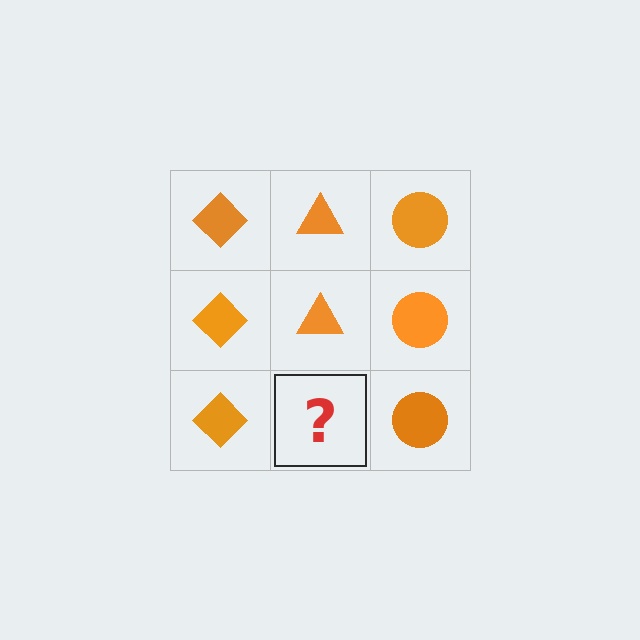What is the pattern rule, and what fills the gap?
The rule is that each column has a consistent shape. The gap should be filled with an orange triangle.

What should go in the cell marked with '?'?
The missing cell should contain an orange triangle.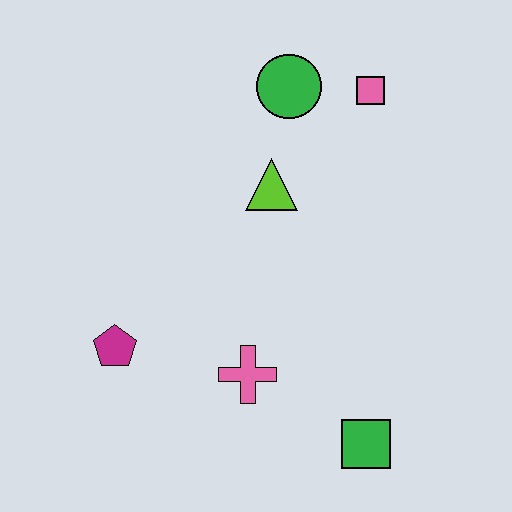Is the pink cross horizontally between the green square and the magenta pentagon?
Yes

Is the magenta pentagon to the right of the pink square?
No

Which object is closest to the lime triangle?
The green circle is closest to the lime triangle.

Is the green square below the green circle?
Yes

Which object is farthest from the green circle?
The green square is farthest from the green circle.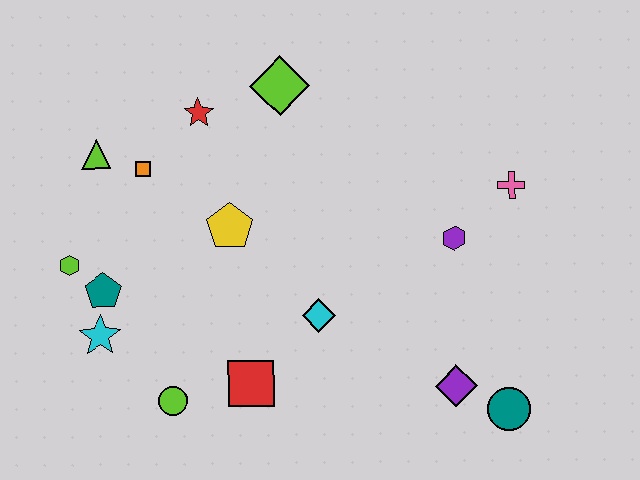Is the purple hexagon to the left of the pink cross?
Yes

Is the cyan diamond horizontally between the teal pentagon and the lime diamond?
No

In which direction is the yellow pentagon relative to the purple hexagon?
The yellow pentagon is to the left of the purple hexagon.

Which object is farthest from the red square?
The pink cross is farthest from the red square.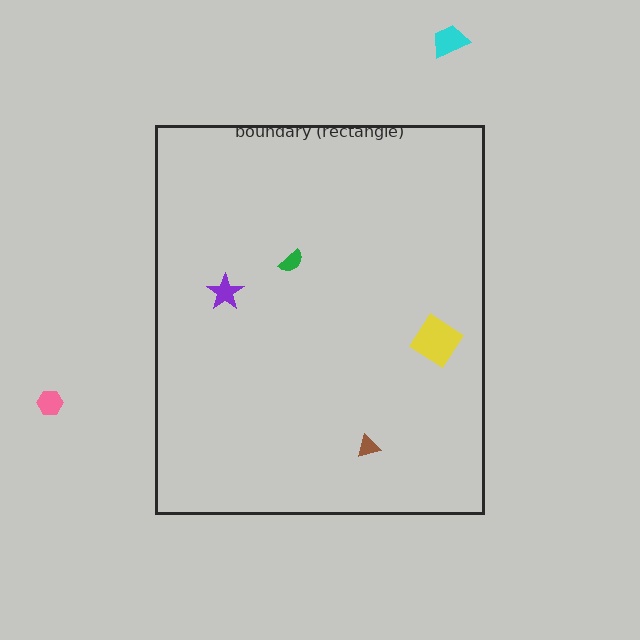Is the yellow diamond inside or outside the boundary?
Inside.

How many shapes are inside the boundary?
4 inside, 2 outside.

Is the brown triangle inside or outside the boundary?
Inside.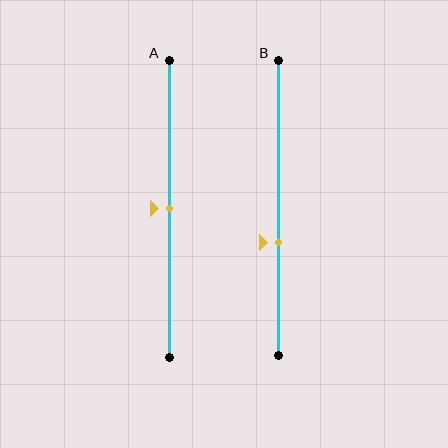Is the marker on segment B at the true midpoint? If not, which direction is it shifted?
No, the marker on segment B is shifted downward by about 12% of the segment length.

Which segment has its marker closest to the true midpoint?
Segment A has its marker closest to the true midpoint.